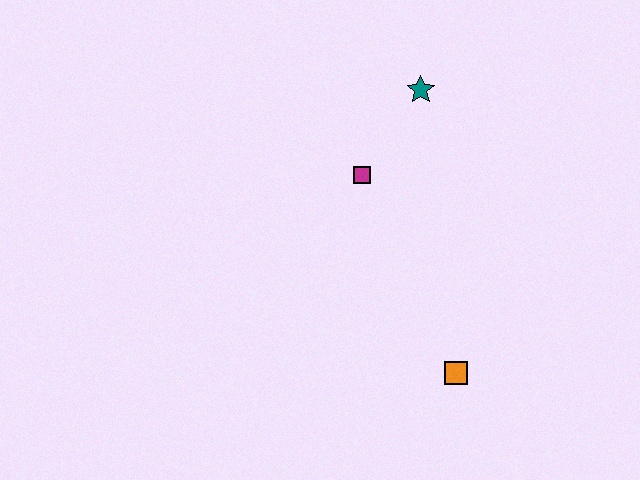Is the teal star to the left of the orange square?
Yes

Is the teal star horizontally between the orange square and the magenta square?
Yes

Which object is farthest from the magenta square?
The orange square is farthest from the magenta square.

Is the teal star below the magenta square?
No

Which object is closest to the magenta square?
The teal star is closest to the magenta square.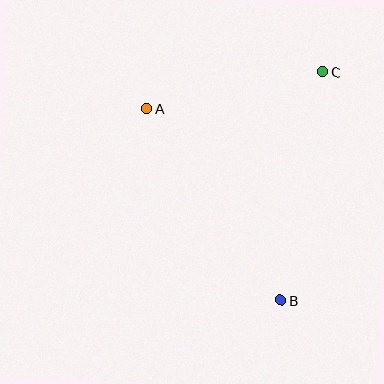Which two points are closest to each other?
Points A and C are closest to each other.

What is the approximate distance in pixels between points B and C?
The distance between B and C is approximately 233 pixels.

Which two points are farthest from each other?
Points A and B are farthest from each other.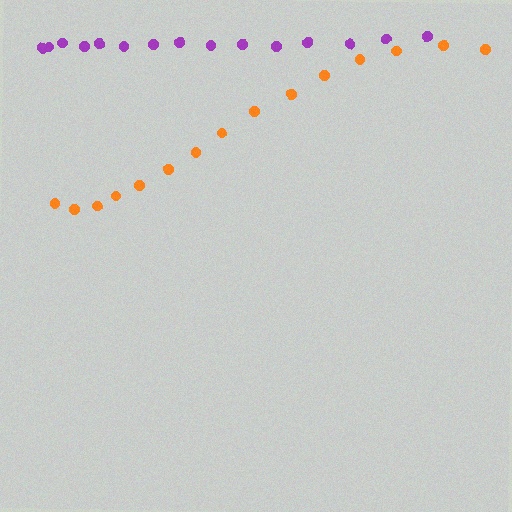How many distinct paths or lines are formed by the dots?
There are 2 distinct paths.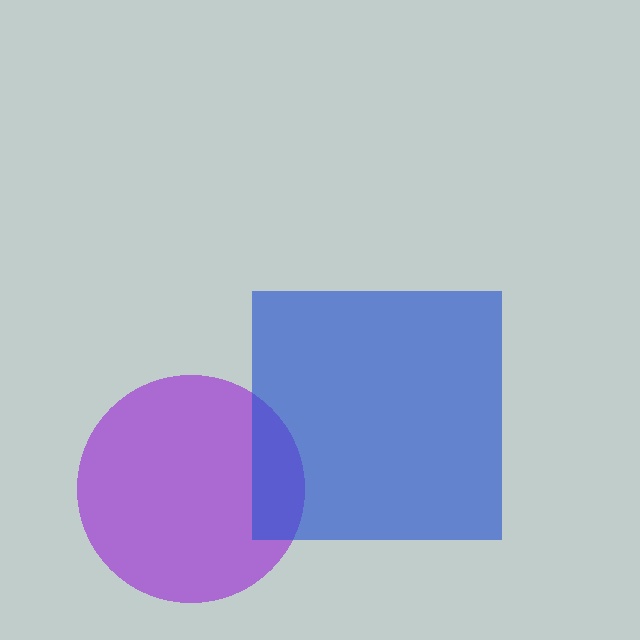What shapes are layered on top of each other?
The layered shapes are: a purple circle, a blue square.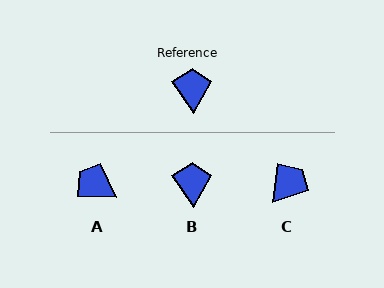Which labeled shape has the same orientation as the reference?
B.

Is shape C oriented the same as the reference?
No, it is off by about 42 degrees.